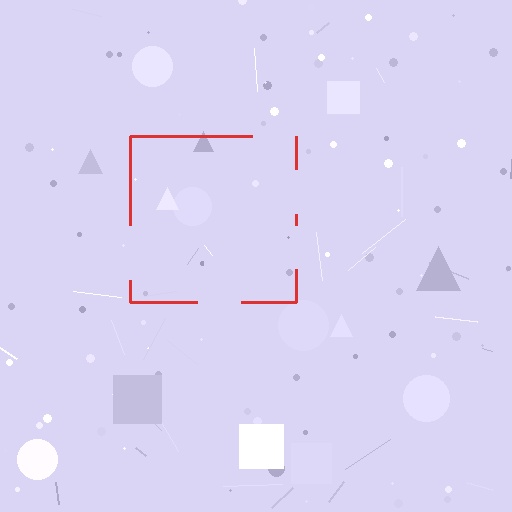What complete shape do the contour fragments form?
The contour fragments form a square.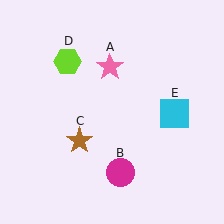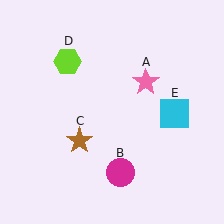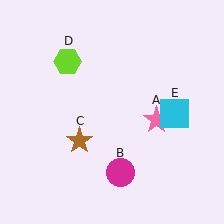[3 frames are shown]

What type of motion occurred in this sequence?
The pink star (object A) rotated clockwise around the center of the scene.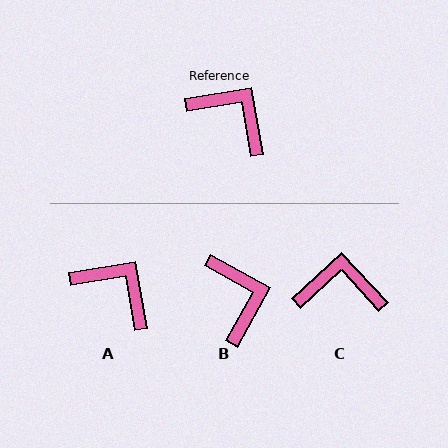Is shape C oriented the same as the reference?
No, it is off by about 33 degrees.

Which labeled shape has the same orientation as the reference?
A.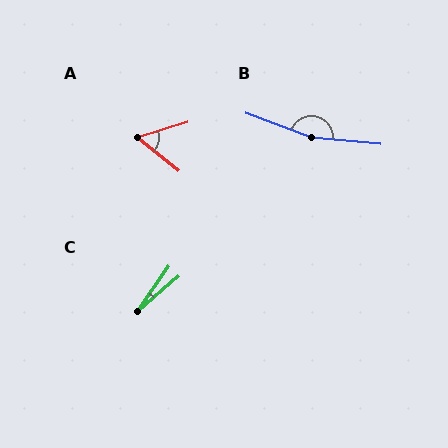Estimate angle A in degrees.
Approximately 56 degrees.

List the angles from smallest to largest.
C (15°), A (56°), B (165°).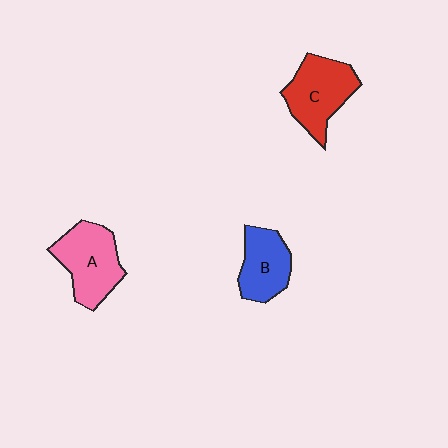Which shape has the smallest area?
Shape B (blue).